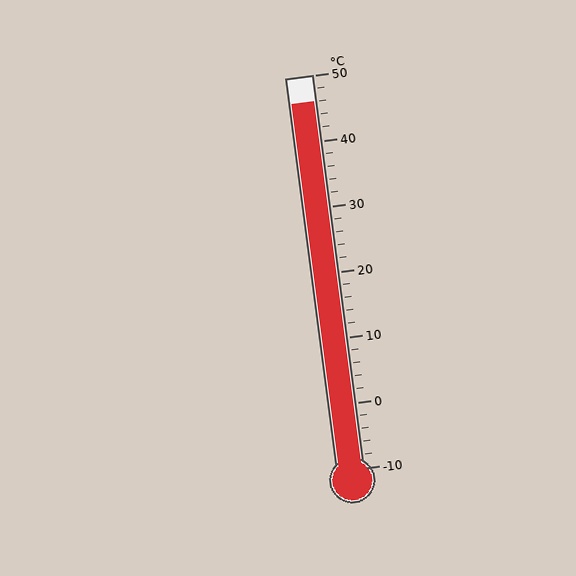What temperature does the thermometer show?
The thermometer shows approximately 46°C.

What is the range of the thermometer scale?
The thermometer scale ranges from -10°C to 50°C.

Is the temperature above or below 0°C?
The temperature is above 0°C.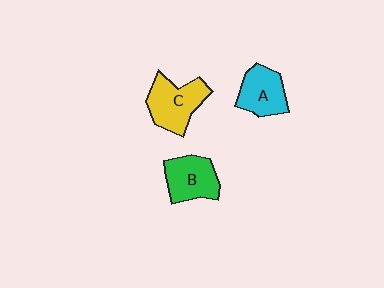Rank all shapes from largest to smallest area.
From largest to smallest: C (yellow), B (green), A (cyan).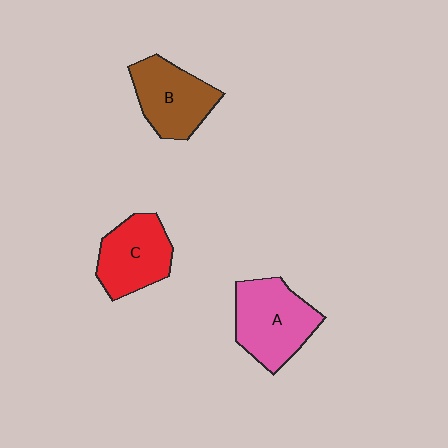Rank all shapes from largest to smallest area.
From largest to smallest: A (pink), B (brown), C (red).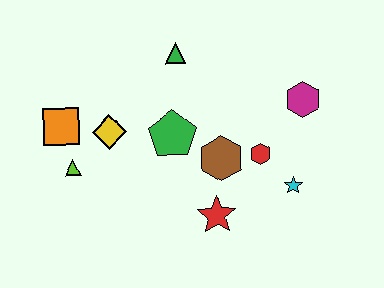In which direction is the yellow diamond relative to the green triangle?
The yellow diamond is below the green triangle.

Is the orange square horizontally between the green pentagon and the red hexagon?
No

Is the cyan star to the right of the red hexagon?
Yes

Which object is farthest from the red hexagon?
The orange square is farthest from the red hexagon.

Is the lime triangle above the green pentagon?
No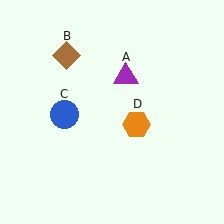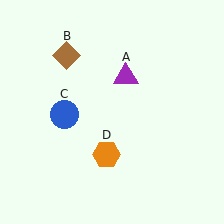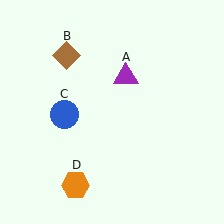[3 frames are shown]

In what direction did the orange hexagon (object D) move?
The orange hexagon (object D) moved down and to the left.